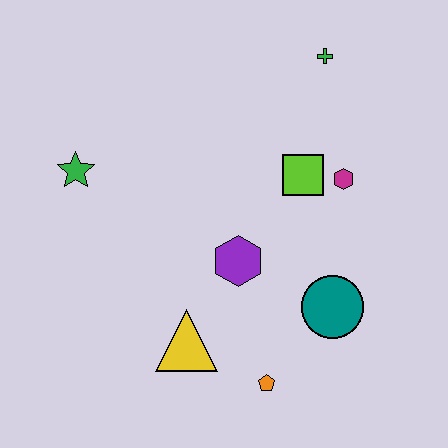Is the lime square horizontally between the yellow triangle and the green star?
No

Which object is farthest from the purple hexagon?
The green cross is farthest from the purple hexagon.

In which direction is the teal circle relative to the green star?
The teal circle is to the right of the green star.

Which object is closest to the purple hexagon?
The yellow triangle is closest to the purple hexagon.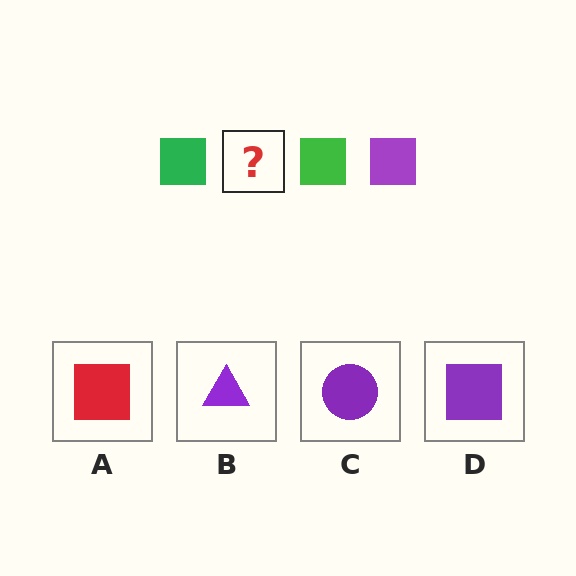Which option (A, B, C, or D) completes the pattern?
D.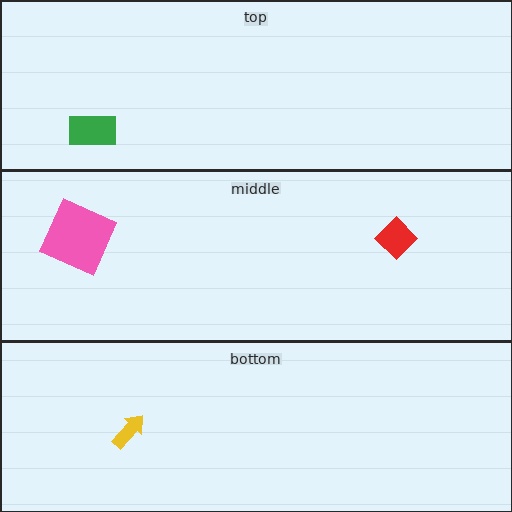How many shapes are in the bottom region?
1.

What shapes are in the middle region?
The red diamond, the pink square.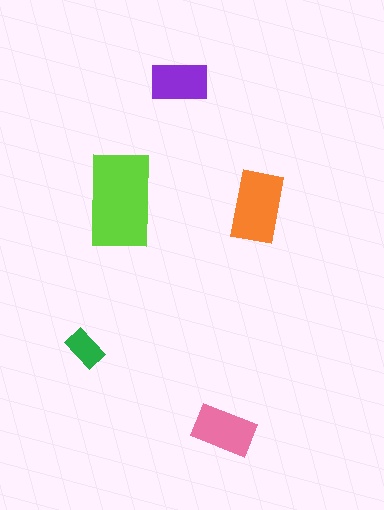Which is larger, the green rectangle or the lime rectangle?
The lime one.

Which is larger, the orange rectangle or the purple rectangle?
The orange one.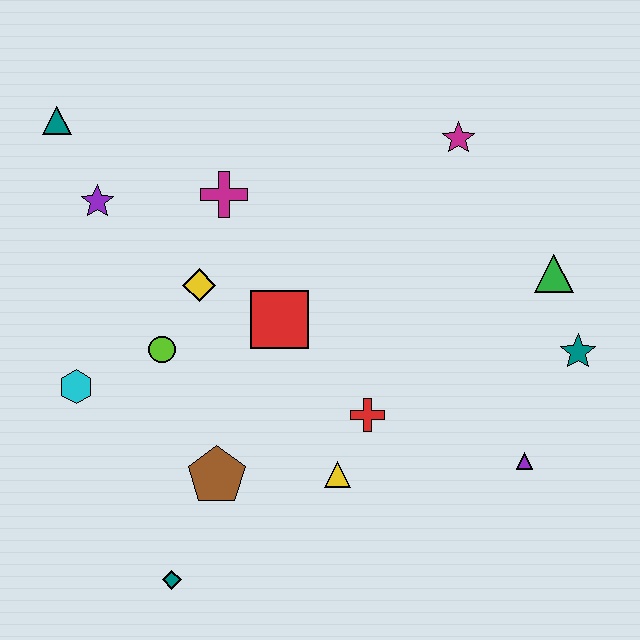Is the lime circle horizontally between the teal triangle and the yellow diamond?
Yes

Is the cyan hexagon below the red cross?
No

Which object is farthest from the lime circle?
The teal star is farthest from the lime circle.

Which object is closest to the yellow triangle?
The red cross is closest to the yellow triangle.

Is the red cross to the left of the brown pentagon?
No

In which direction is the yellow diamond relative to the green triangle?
The yellow diamond is to the left of the green triangle.